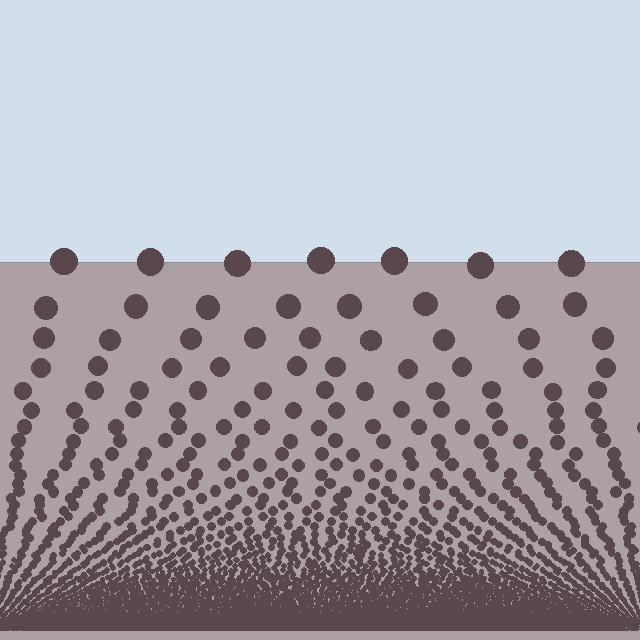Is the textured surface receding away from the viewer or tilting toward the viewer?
The surface appears to tilt toward the viewer. Texture elements get larger and sparser toward the top.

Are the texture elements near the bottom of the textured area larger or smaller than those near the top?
Smaller. The gradient is inverted — elements near the bottom are smaller and denser.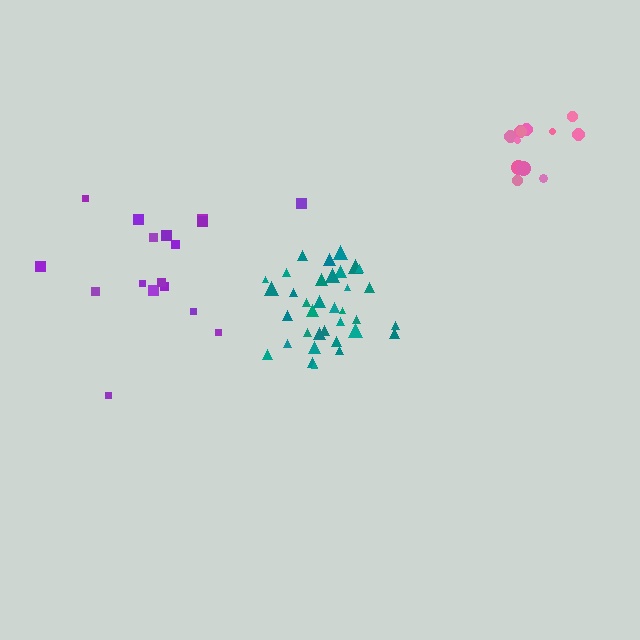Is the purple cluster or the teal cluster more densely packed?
Teal.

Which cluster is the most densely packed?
Teal.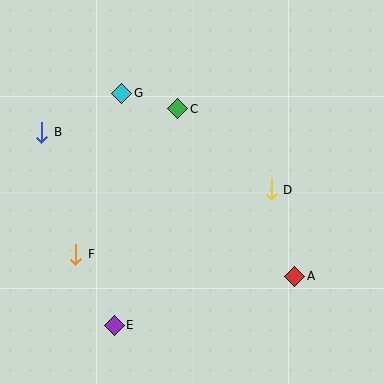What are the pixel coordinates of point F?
Point F is at (76, 254).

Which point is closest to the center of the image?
Point D at (271, 190) is closest to the center.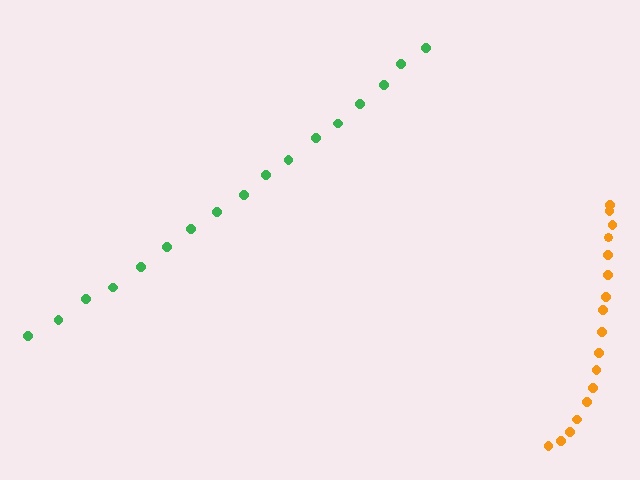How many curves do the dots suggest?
There are 2 distinct paths.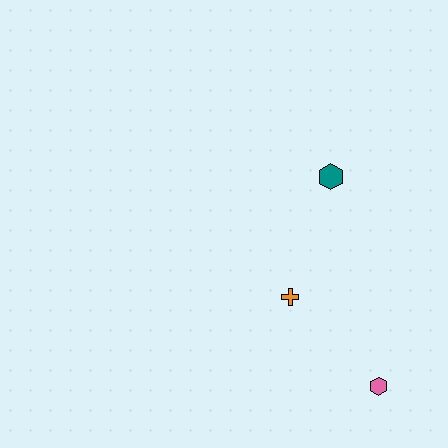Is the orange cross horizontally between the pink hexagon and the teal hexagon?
No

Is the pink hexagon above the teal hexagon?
No